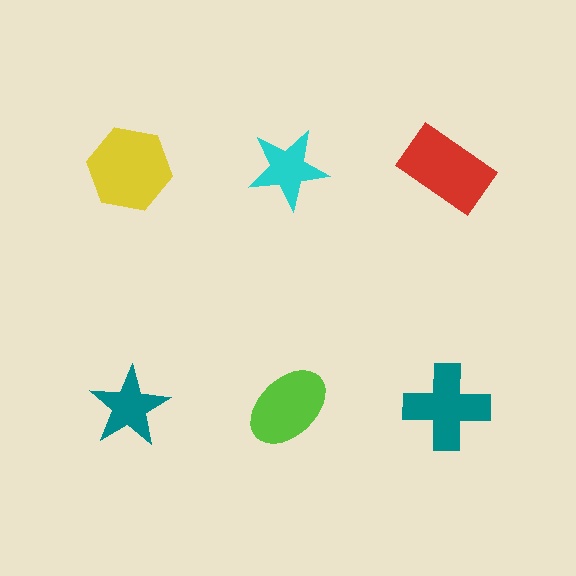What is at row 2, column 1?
A teal star.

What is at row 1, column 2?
A cyan star.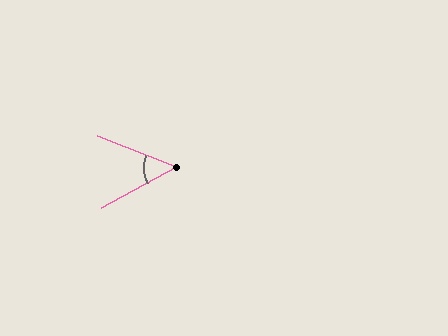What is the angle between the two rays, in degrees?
Approximately 50 degrees.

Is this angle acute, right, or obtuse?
It is acute.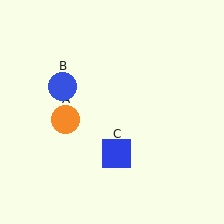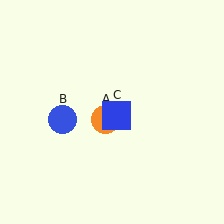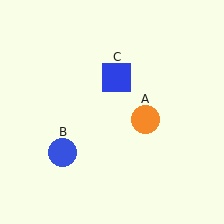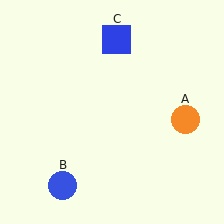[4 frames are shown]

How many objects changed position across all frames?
3 objects changed position: orange circle (object A), blue circle (object B), blue square (object C).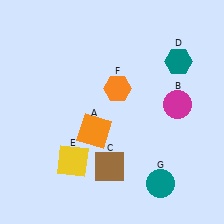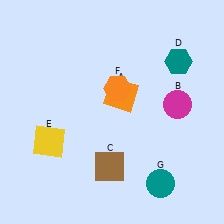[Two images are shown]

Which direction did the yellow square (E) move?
The yellow square (E) moved left.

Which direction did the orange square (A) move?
The orange square (A) moved up.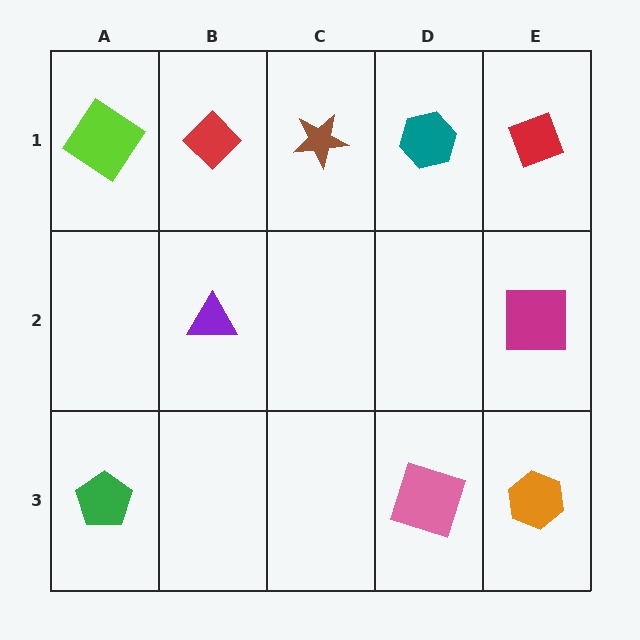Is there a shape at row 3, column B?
No, that cell is empty.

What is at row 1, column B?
A red diamond.